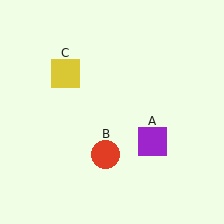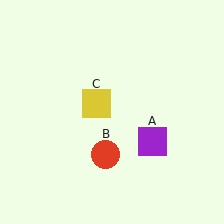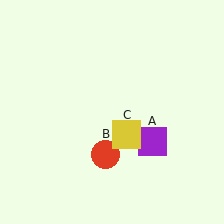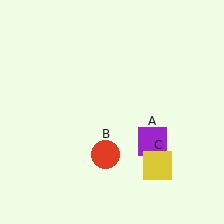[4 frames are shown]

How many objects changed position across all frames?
1 object changed position: yellow square (object C).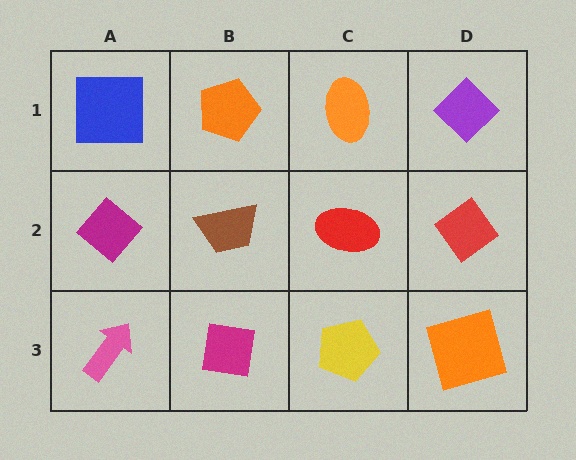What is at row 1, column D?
A purple diamond.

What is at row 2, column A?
A magenta diamond.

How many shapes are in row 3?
4 shapes.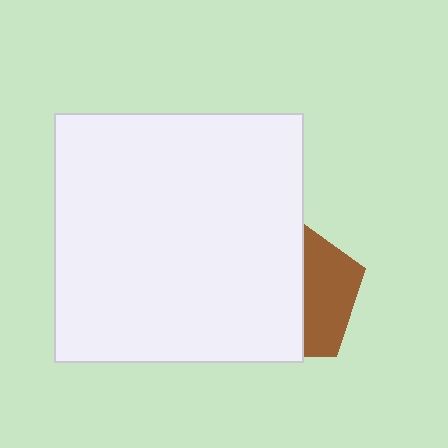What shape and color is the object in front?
The object in front is a white square.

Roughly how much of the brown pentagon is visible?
A small part of it is visible (roughly 38%).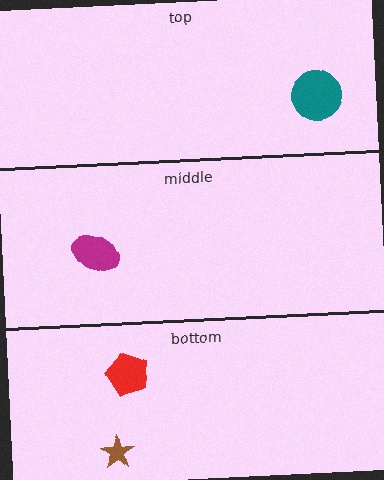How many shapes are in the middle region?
1.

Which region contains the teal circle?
The top region.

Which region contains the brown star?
The bottom region.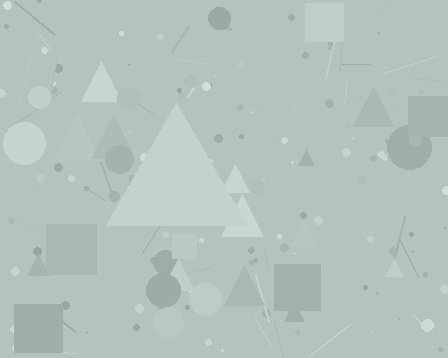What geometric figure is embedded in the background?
A triangle is embedded in the background.